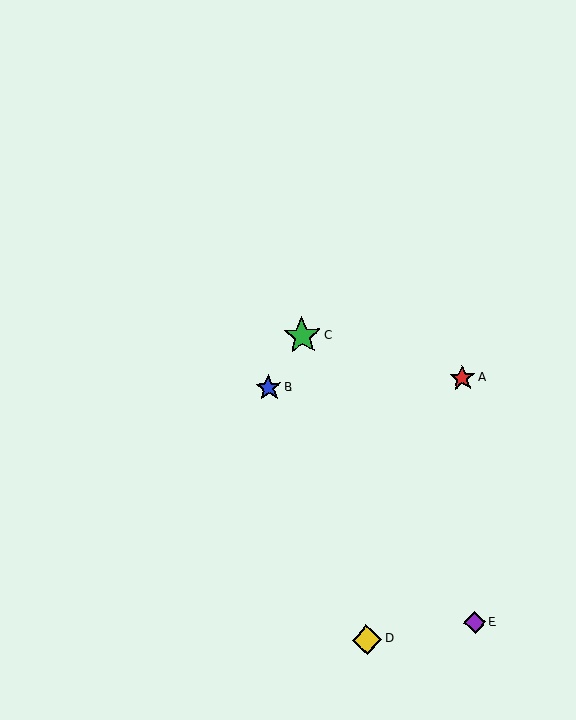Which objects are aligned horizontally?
Objects A, B are aligned horizontally.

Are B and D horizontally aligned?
No, B is at y≈388 and D is at y≈640.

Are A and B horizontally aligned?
Yes, both are at y≈378.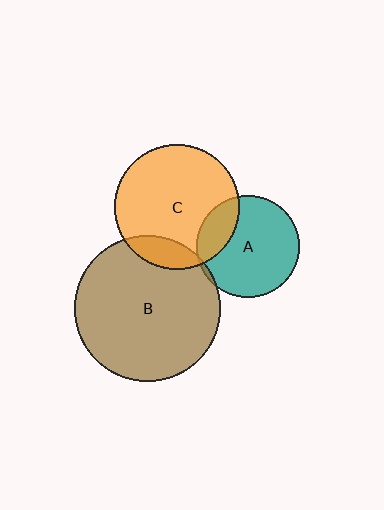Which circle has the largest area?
Circle B (brown).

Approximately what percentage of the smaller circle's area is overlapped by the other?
Approximately 15%.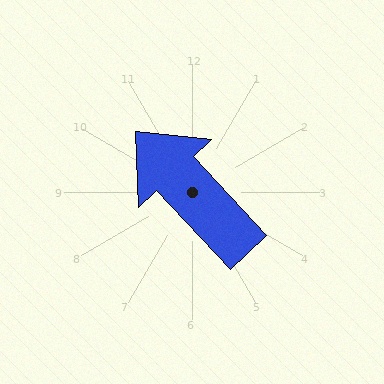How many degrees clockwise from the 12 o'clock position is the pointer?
Approximately 317 degrees.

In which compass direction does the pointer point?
Northwest.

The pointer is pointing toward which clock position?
Roughly 11 o'clock.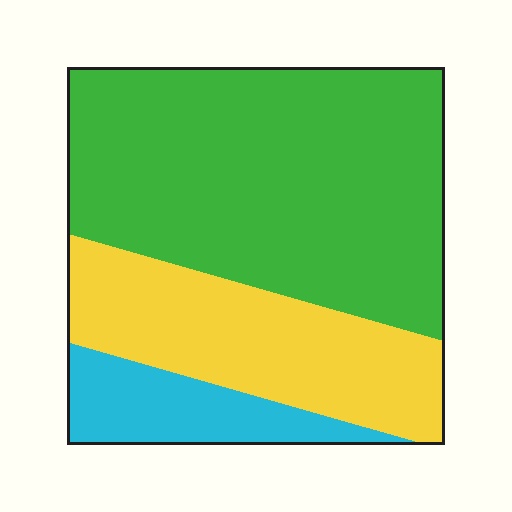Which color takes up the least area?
Cyan, at roughly 15%.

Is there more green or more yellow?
Green.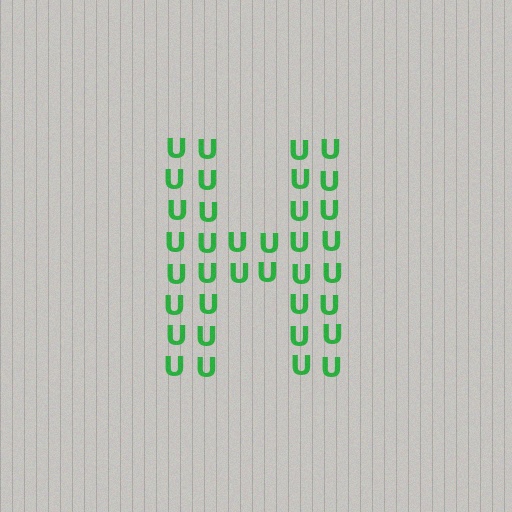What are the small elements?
The small elements are letter U's.